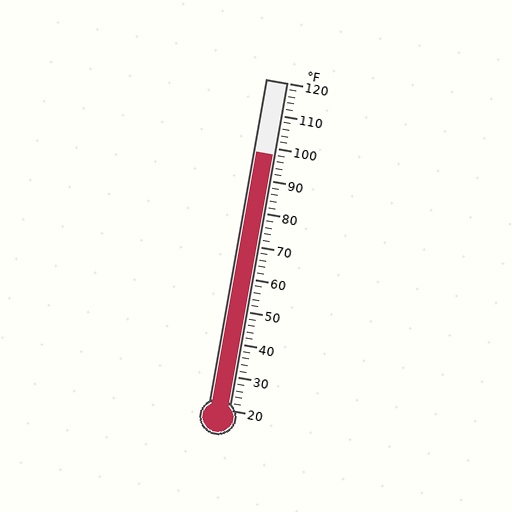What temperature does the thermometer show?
The thermometer shows approximately 98°F.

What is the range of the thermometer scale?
The thermometer scale ranges from 20°F to 120°F.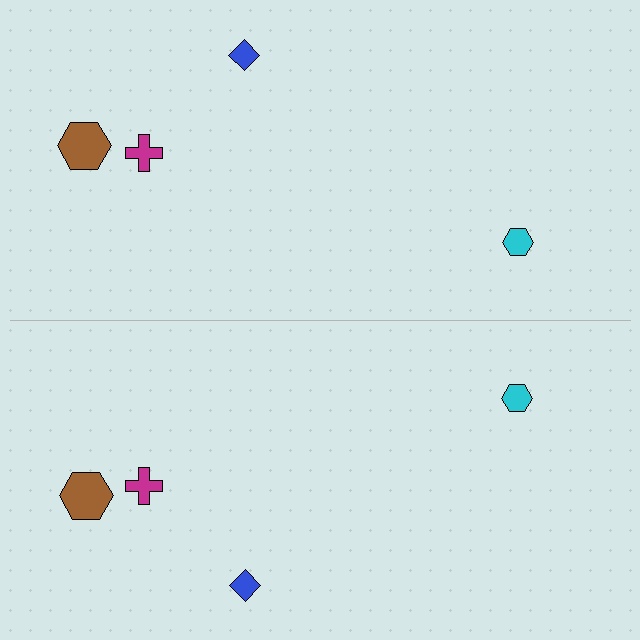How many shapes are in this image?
There are 8 shapes in this image.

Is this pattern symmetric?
Yes, this pattern has bilateral (reflection) symmetry.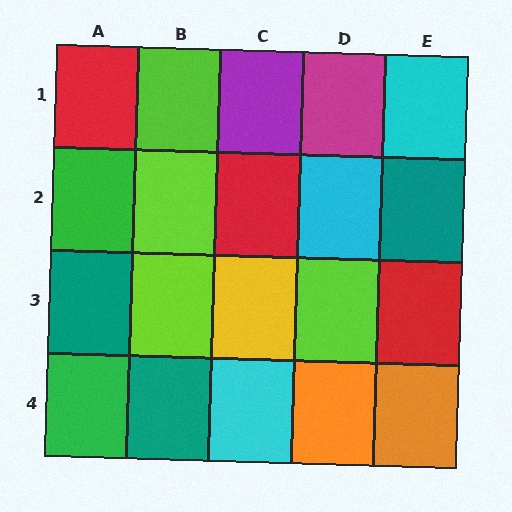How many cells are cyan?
3 cells are cyan.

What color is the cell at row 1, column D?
Magenta.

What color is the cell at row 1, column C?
Purple.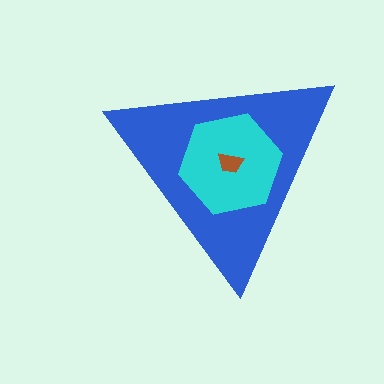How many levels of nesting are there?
3.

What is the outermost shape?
The blue triangle.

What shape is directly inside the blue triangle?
The cyan hexagon.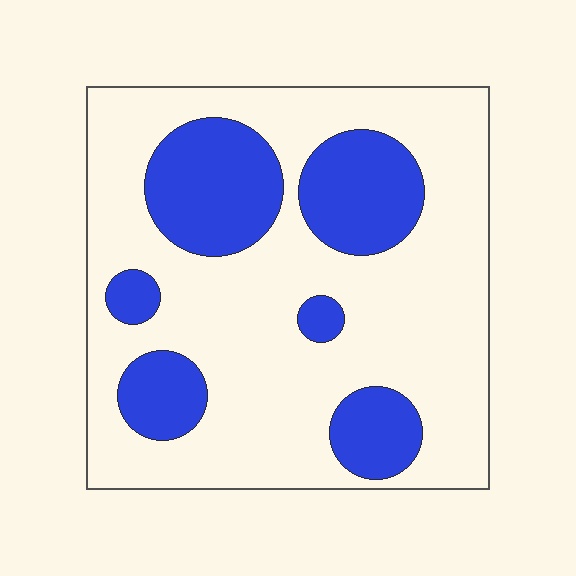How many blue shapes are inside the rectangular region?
6.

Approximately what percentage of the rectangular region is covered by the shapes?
Approximately 30%.